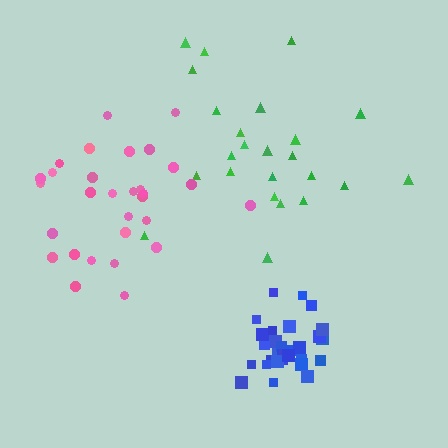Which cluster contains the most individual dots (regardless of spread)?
Blue (31).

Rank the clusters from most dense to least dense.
blue, pink, green.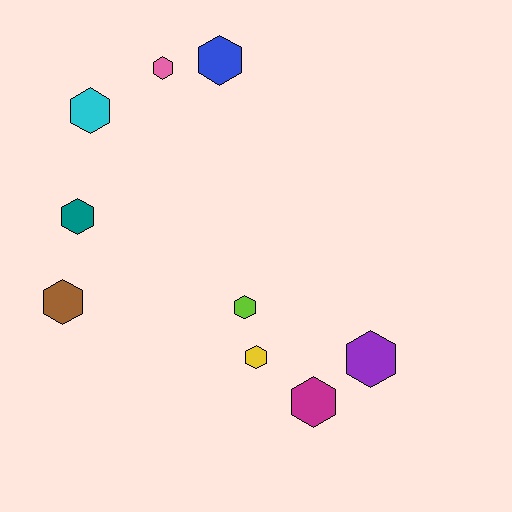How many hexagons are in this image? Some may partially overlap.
There are 9 hexagons.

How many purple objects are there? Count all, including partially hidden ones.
There is 1 purple object.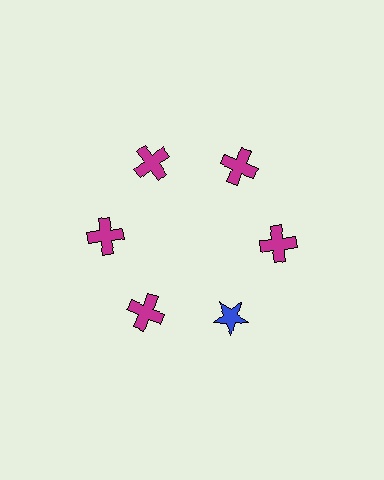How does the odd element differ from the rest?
It differs in both color (blue instead of magenta) and shape (star instead of cross).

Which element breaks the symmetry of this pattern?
The blue star at roughly the 5 o'clock position breaks the symmetry. All other shapes are magenta crosses.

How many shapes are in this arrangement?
There are 6 shapes arranged in a ring pattern.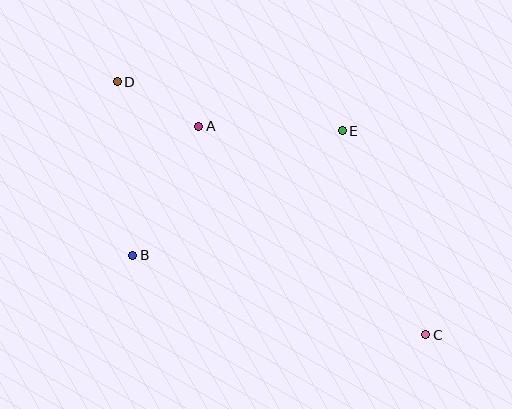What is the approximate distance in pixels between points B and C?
The distance between B and C is approximately 304 pixels.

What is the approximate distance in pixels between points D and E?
The distance between D and E is approximately 230 pixels.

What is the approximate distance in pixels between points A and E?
The distance between A and E is approximately 144 pixels.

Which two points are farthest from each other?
Points C and D are farthest from each other.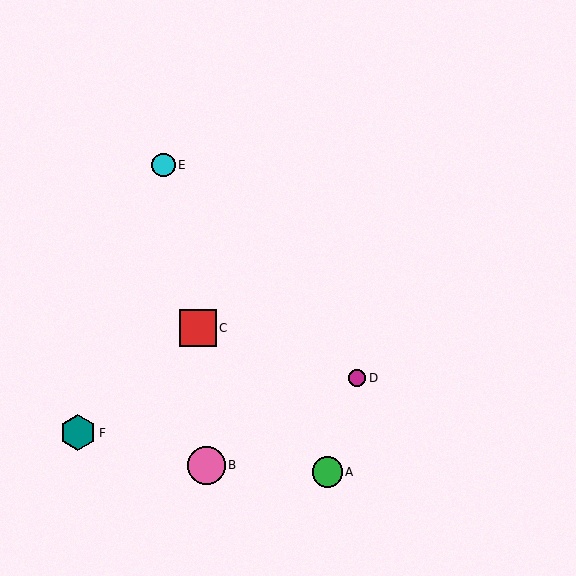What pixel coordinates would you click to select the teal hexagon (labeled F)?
Click at (78, 433) to select the teal hexagon F.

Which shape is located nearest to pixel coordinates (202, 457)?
The pink circle (labeled B) at (207, 465) is nearest to that location.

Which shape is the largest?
The pink circle (labeled B) is the largest.